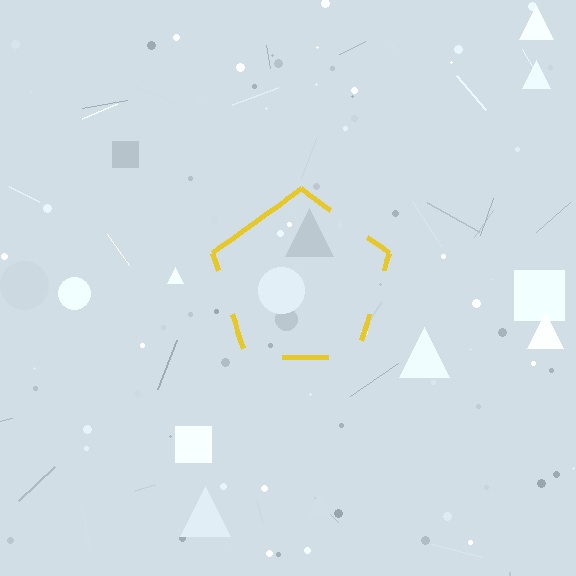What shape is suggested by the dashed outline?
The dashed outline suggests a pentagon.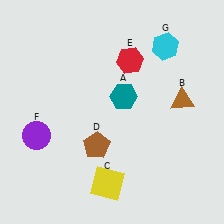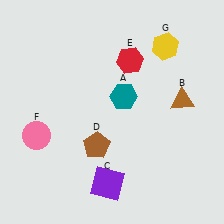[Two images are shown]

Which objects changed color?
C changed from yellow to purple. F changed from purple to pink. G changed from cyan to yellow.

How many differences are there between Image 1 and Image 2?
There are 3 differences between the two images.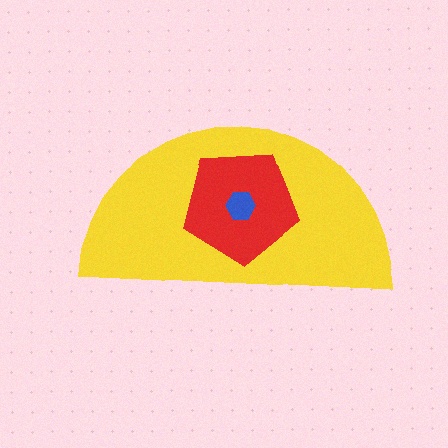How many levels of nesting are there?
3.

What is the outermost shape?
The yellow semicircle.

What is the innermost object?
The blue hexagon.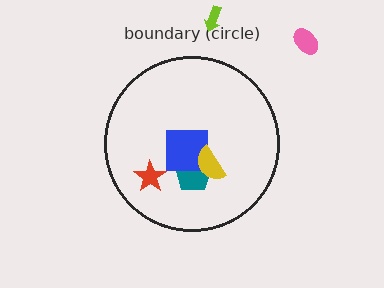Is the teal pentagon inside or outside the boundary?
Inside.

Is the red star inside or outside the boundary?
Inside.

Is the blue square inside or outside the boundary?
Inside.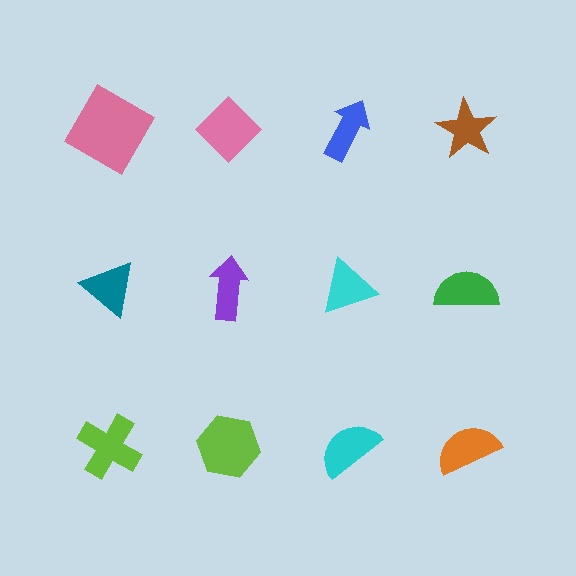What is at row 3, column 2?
A lime hexagon.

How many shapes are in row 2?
4 shapes.